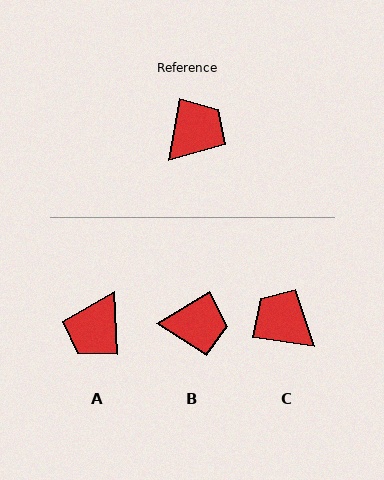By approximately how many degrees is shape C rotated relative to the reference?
Approximately 93 degrees counter-clockwise.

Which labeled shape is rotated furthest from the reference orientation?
A, about 166 degrees away.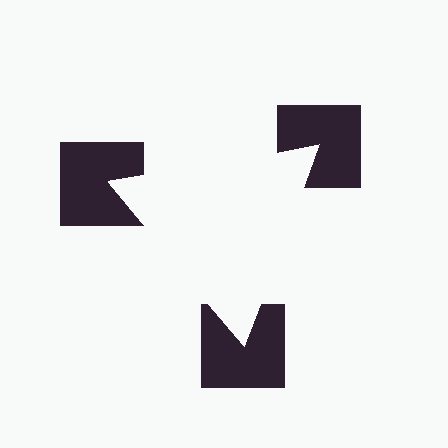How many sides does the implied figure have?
3 sides.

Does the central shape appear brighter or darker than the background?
It typically appears slightly brighter than the background, even though no actual brightness change is drawn.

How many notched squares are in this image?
There are 3 — one at each vertex of the illusory triangle.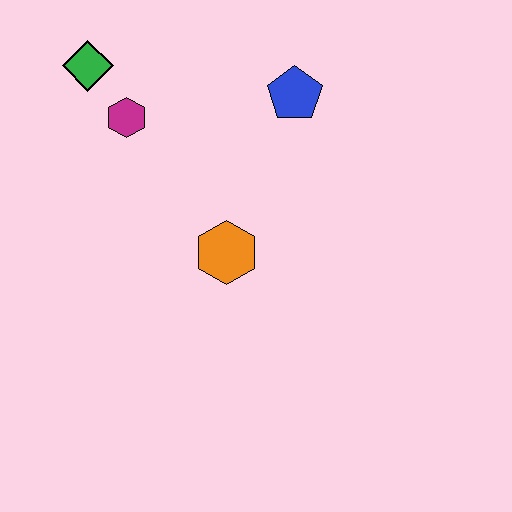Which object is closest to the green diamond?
The magenta hexagon is closest to the green diamond.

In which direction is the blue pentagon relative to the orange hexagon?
The blue pentagon is above the orange hexagon.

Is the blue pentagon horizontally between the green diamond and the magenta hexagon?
No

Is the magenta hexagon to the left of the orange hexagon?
Yes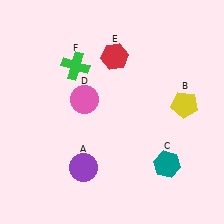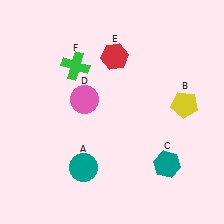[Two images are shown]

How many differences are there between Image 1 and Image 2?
There is 1 difference between the two images.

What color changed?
The circle (A) changed from purple in Image 1 to teal in Image 2.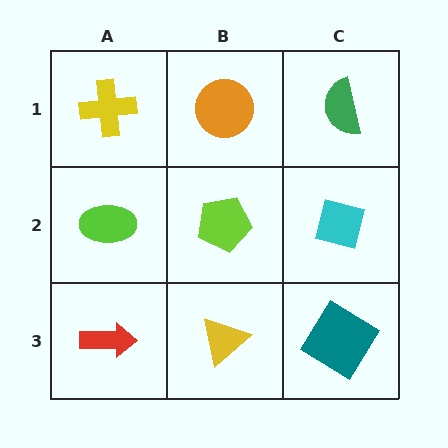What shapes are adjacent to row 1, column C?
A cyan square (row 2, column C), an orange circle (row 1, column B).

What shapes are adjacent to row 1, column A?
A lime ellipse (row 2, column A), an orange circle (row 1, column B).